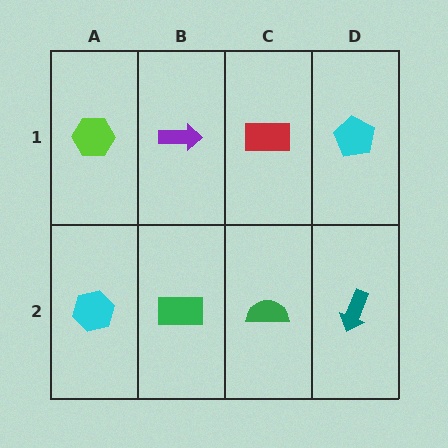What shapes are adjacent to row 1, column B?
A green rectangle (row 2, column B), a lime hexagon (row 1, column A), a red rectangle (row 1, column C).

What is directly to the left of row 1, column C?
A purple arrow.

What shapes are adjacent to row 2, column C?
A red rectangle (row 1, column C), a green rectangle (row 2, column B), a teal arrow (row 2, column D).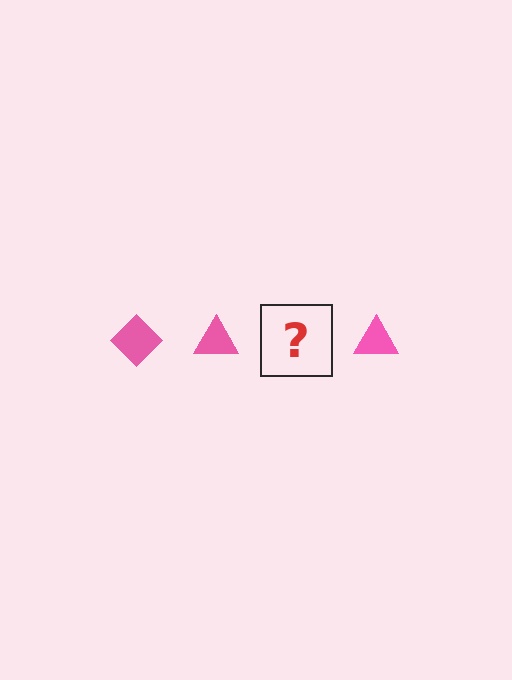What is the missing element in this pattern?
The missing element is a pink diamond.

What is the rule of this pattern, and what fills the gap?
The rule is that the pattern cycles through diamond, triangle shapes in pink. The gap should be filled with a pink diamond.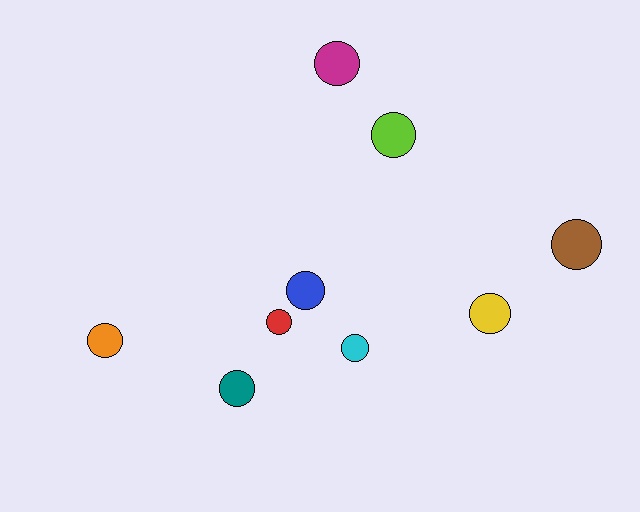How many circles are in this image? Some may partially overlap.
There are 9 circles.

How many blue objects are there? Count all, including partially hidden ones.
There is 1 blue object.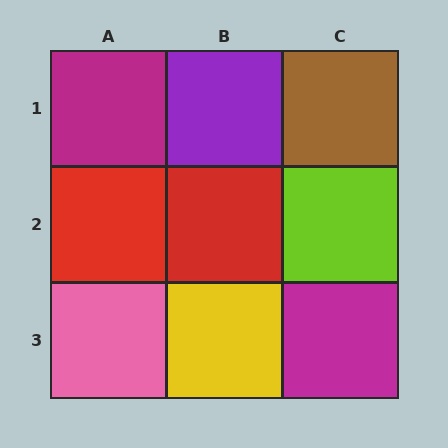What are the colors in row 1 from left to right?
Magenta, purple, brown.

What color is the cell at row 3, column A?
Pink.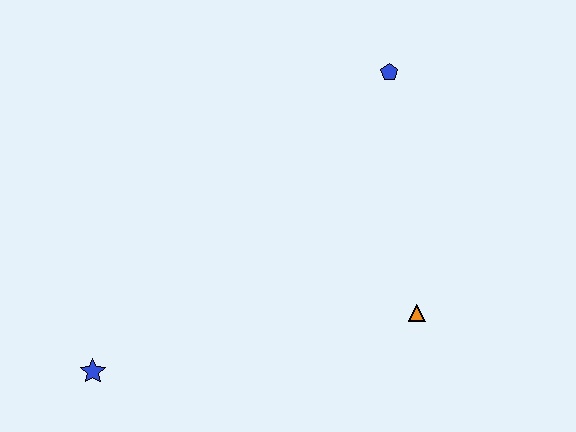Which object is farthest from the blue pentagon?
The blue star is farthest from the blue pentagon.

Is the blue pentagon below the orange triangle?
No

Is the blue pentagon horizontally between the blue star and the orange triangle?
Yes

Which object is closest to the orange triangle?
The blue pentagon is closest to the orange triangle.